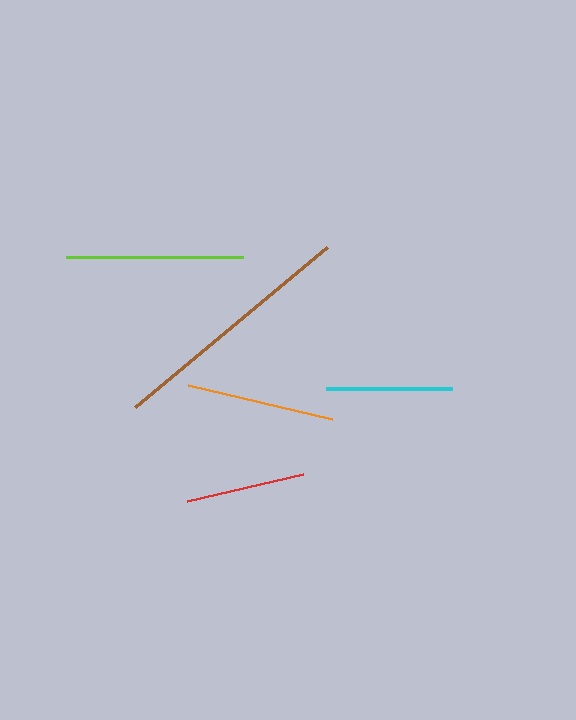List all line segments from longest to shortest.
From longest to shortest: brown, lime, orange, cyan, red.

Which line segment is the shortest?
The red line is the shortest at approximately 119 pixels.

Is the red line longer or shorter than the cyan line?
The cyan line is longer than the red line.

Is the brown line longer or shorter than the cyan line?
The brown line is longer than the cyan line.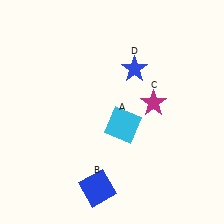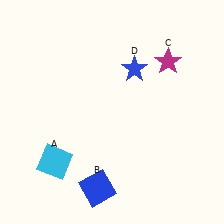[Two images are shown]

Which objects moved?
The objects that moved are: the cyan square (A), the magenta star (C).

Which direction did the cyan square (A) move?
The cyan square (A) moved left.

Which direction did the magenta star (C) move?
The magenta star (C) moved up.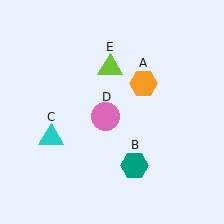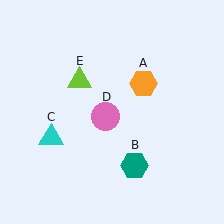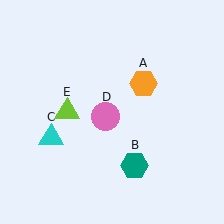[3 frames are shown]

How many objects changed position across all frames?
1 object changed position: lime triangle (object E).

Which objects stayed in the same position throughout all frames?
Orange hexagon (object A) and teal hexagon (object B) and cyan triangle (object C) and pink circle (object D) remained stationary.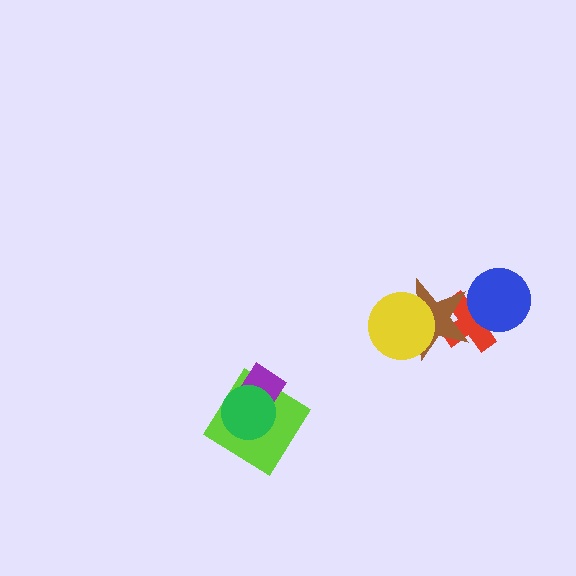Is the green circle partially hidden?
No, no other shape covers it.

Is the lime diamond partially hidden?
Yes, it is partially covered by another shape.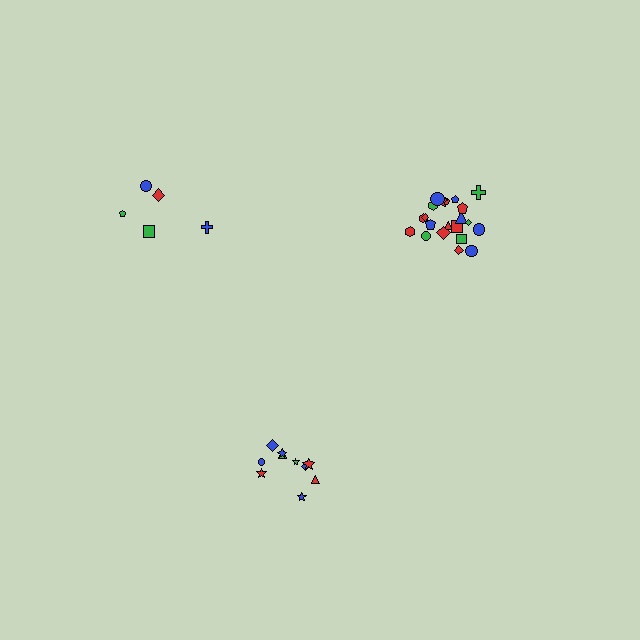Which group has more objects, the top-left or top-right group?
The top-right group.